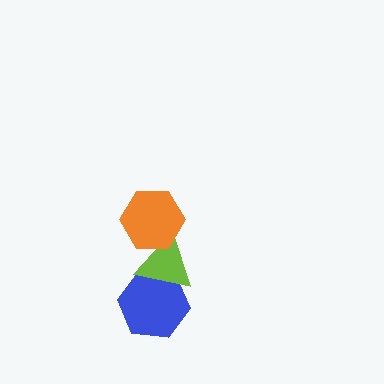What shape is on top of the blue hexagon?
The lime triangle is on top of the blue hexagon.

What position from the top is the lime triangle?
The lime triangle is 2nd from the top.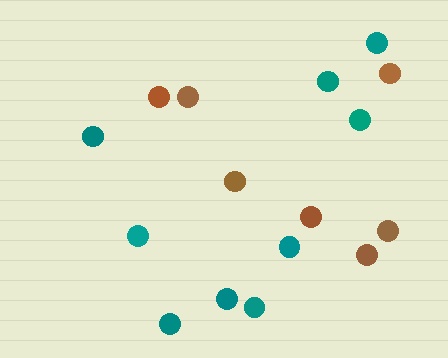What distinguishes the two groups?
There are 2 groups: one group of teal circles (9) and one group of brown circles (7).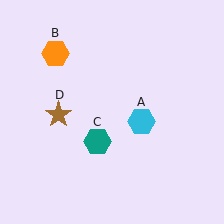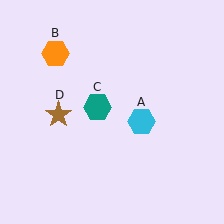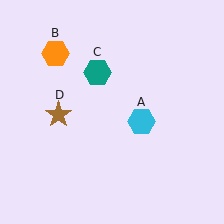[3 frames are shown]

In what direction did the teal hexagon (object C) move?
The teal hexagon (object C) moved up.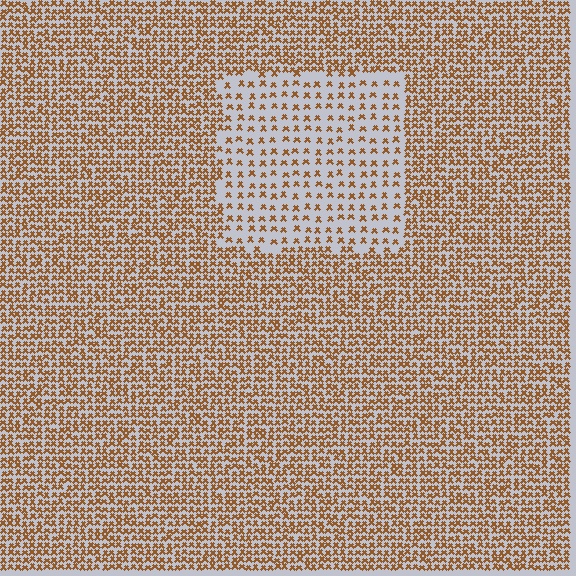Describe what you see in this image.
The image contains small brown elements arranged at two different densities. A rectangle-shaped region is visible where the elements are less densely packed than the surrounding area.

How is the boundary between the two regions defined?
The boundary is defined by a change in element density (approximately 2.4x ratio). All elements are the same color, size, and shape.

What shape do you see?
I see a rectangle.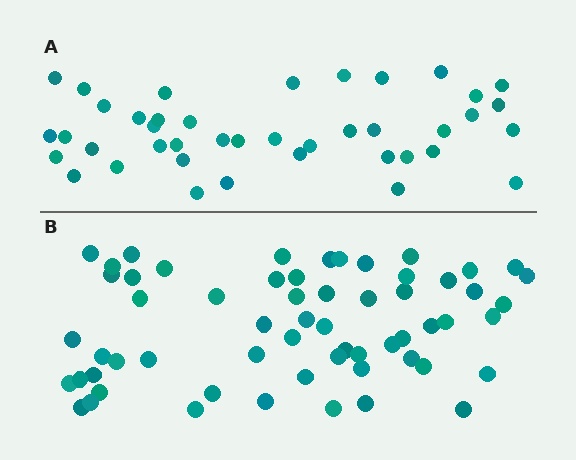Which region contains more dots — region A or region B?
Region B (the bottom region) has more dots.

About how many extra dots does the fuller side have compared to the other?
Region B has approximately 20 more dots than region A.